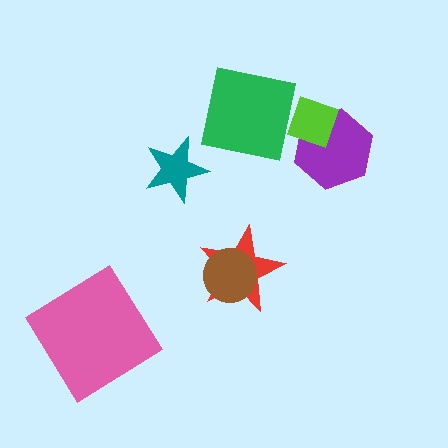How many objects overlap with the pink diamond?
0 objects overlap with the pink diamond.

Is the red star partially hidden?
Yes, it is partially covered by another shape.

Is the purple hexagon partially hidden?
Yes, it is partially covered by another shape.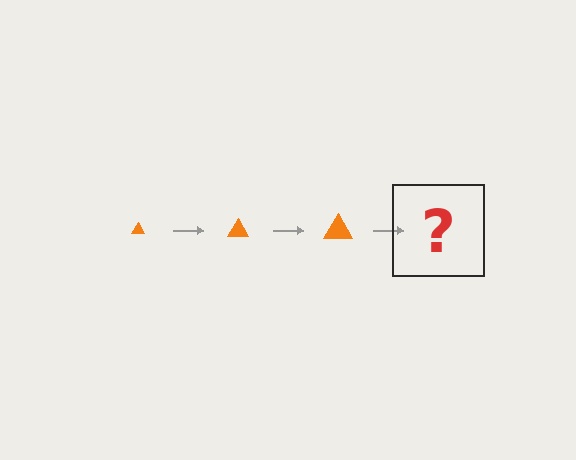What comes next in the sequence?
The next element should be an orange triangle, larger than the previous one.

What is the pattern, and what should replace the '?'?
The pattern is that the triangle gets progressively larger each step. The '?' should be an orange triangle, larger than the previous one.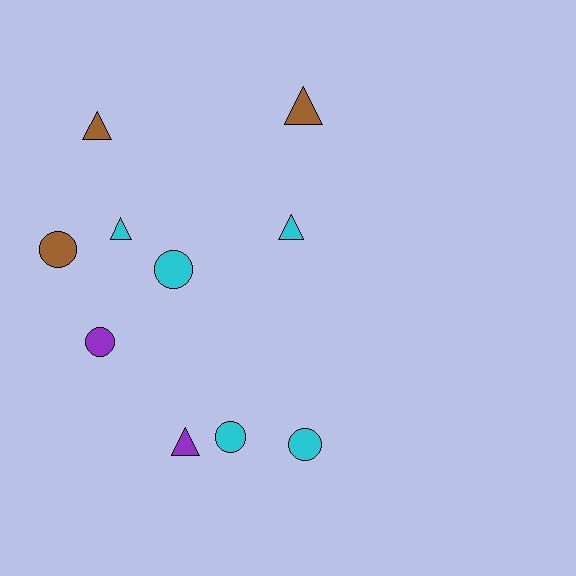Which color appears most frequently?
Cyan, with 5 objects.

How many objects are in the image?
There are 10 objects.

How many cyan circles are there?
There are 3 cyan circles.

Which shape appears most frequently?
Circle, with 5 objects.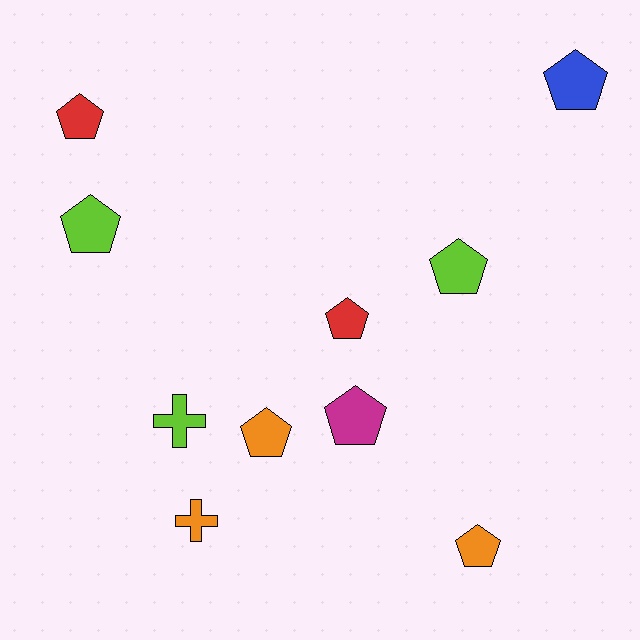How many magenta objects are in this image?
There is 1 magenta object.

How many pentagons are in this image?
There are 8 pentagons.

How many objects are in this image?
There are 10 objects.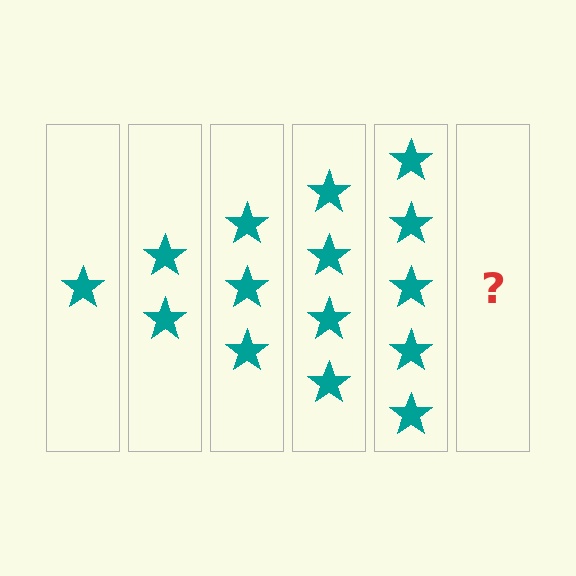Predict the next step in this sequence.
The next step is 6 stars.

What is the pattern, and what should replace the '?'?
The pattern is that each step adds one more star. The '?' should be 6 stars.